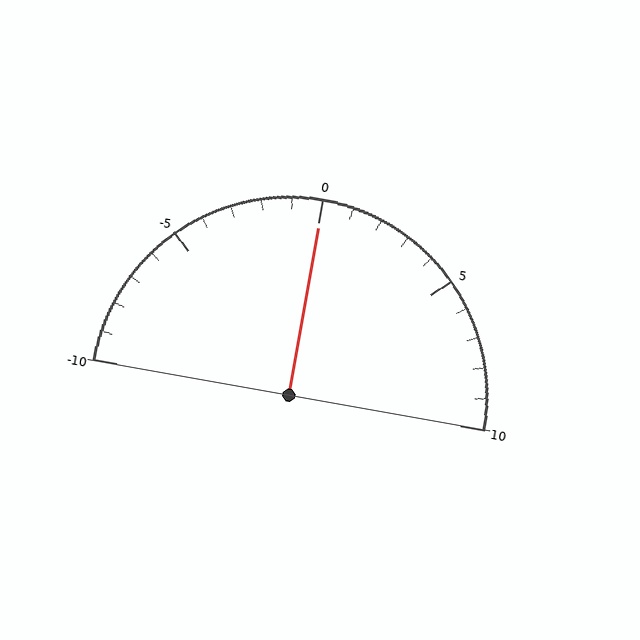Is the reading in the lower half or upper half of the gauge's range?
The reading is in the upper half of the range (-10 to 10).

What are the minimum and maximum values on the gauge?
The gauge ranges from -10 to 10.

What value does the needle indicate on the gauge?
The needle indicates approximately 0.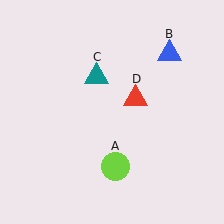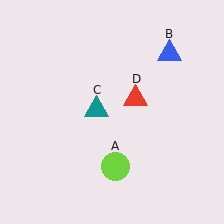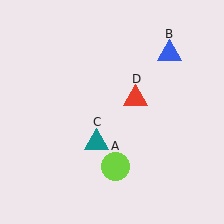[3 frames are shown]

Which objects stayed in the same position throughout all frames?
Lime circle (object A) and blue triangle (object B) and red triangle (object D) remained stationary.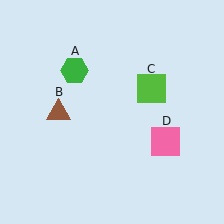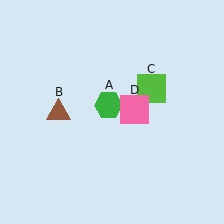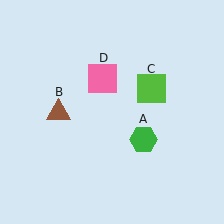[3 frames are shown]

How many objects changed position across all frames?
2 objects changed position: green hexagon (object A), pink square (object D).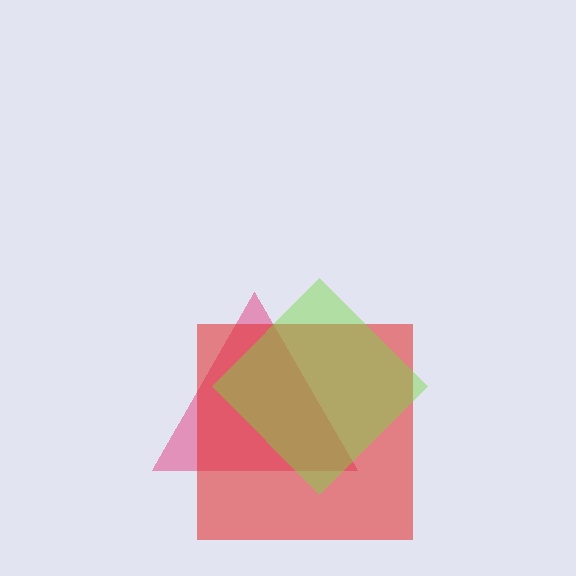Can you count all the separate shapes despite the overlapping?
Yes, there are 3 separate shapes.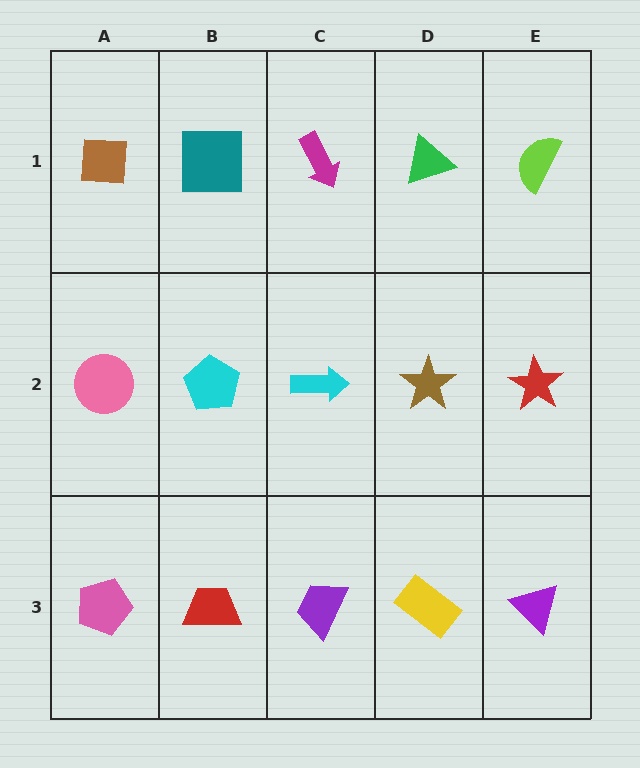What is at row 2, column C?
A cyan arrow.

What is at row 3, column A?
A pink pentagon.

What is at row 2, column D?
A brown star.